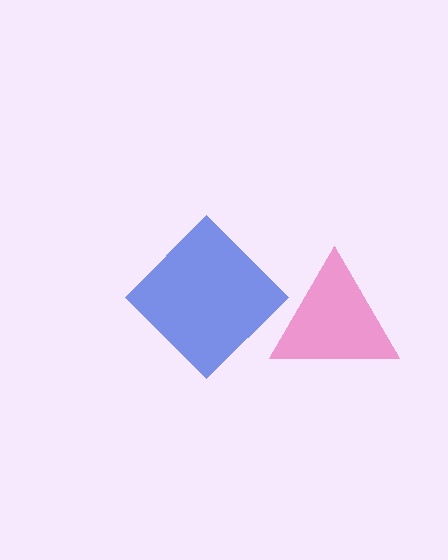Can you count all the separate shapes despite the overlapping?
Yes, there are 2 separate shapes.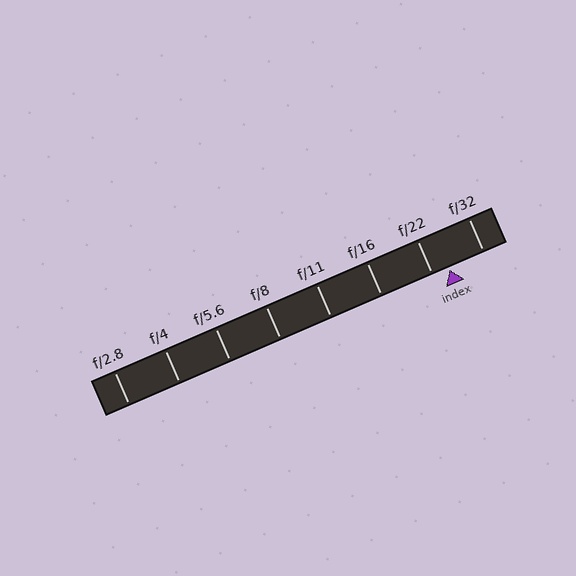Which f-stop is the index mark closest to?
The index mark is closest to f/22.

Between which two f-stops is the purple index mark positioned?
The index mark is between f/22 and f/32.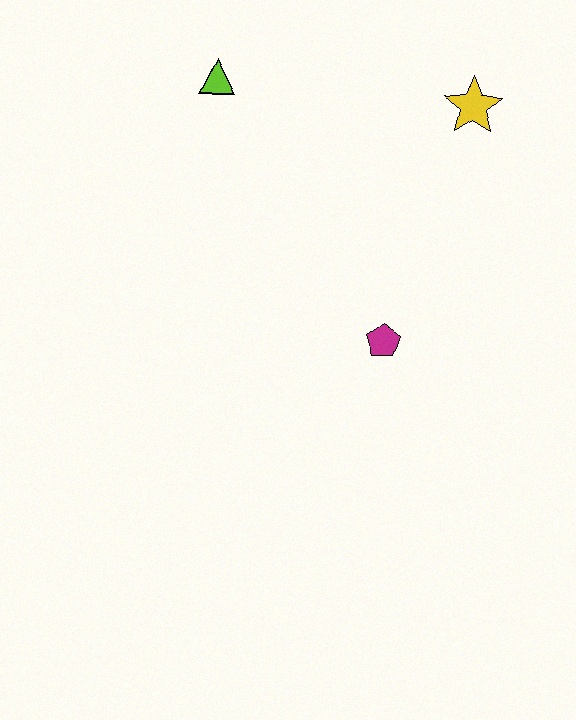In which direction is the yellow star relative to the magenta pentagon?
The yellow star is above the magenta pentagon.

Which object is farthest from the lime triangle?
The magenta pentagon is farthest from the lime triangle.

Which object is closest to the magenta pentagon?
The yellow star is closest to the magenta pentagon.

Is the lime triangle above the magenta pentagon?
Yes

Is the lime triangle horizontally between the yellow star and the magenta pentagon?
No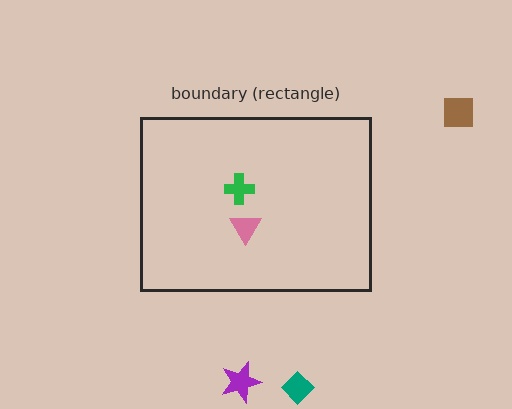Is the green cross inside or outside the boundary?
Inside.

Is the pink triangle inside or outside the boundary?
Inside.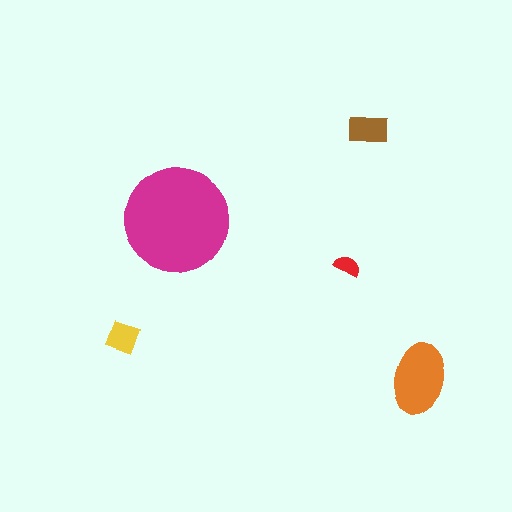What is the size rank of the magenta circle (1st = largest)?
1st.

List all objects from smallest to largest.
The red semicircle, the yellow diamond, the brown rectangle, the orange ellipse, the magenta circle.